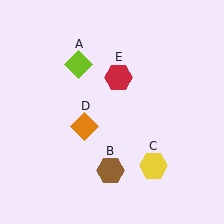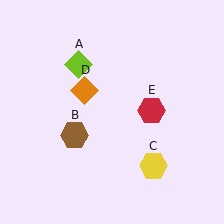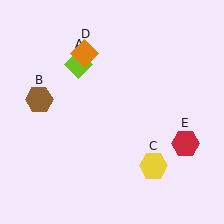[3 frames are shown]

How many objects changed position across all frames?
3 objects changed position: brown hexagon (object B), orange diamond (object D), red hexagon (object E).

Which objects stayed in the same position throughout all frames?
Lime diamond (object A) and yellow hexagon (object C) remained stationary.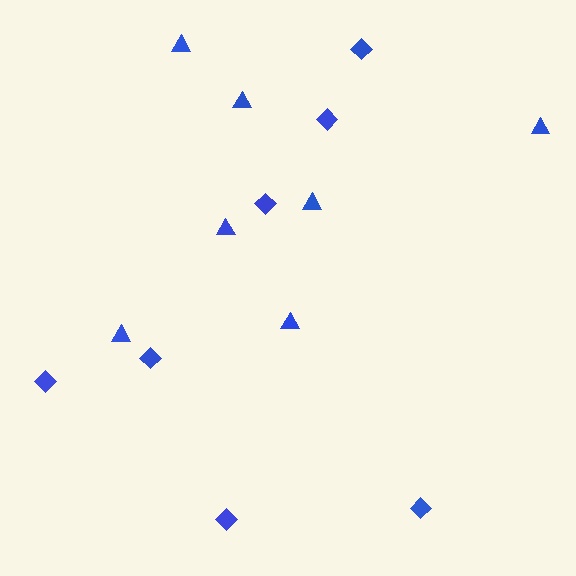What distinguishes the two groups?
There are 2 groups: one group of diamonds (7) and one group of triangles (7).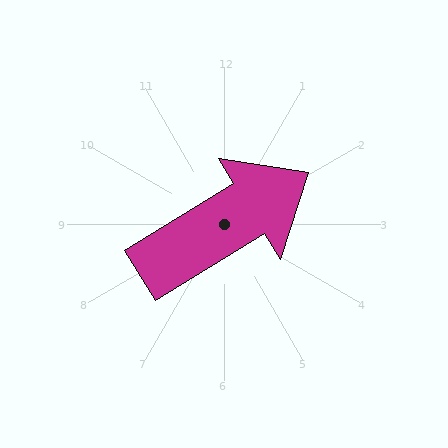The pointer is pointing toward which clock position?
Roughly 2 o'clock.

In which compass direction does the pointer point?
Northeast.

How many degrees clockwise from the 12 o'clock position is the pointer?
Approximately 59 degrees.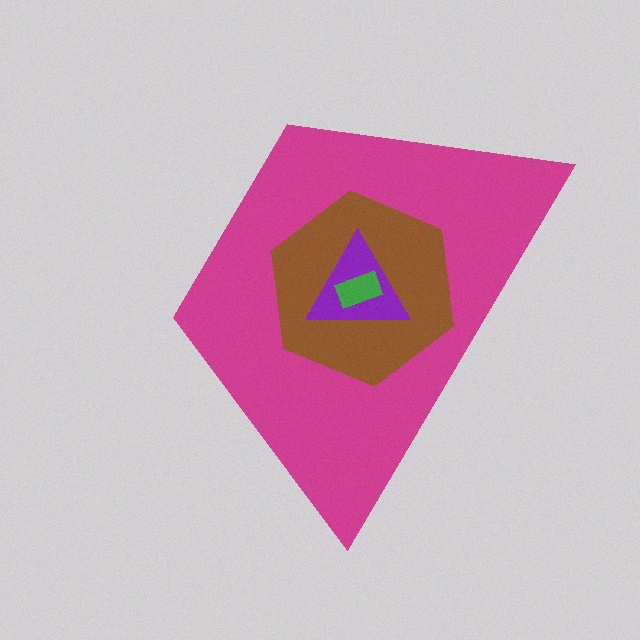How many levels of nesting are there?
4.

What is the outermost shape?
The magenta trapezoid.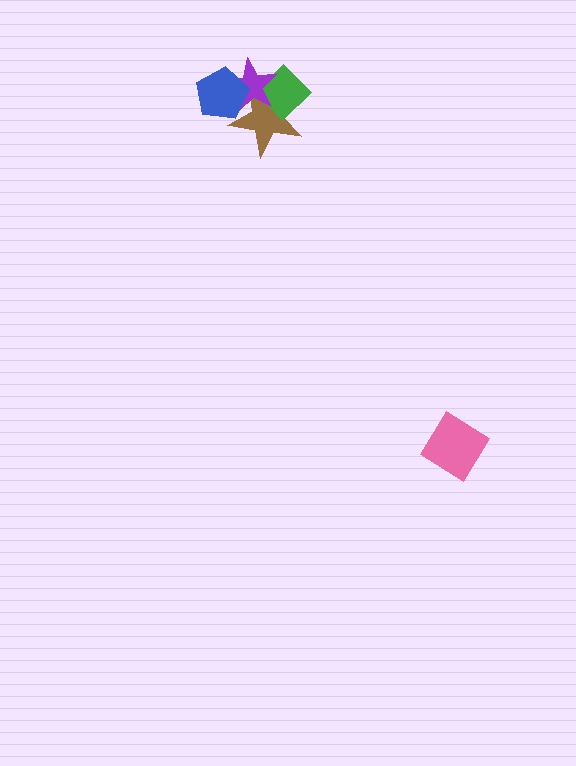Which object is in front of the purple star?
The blue pentagon is in front of the purple star.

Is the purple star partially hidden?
Yes, it is partially covered by another shape.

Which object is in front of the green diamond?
The purple star is in front of the green diamond.